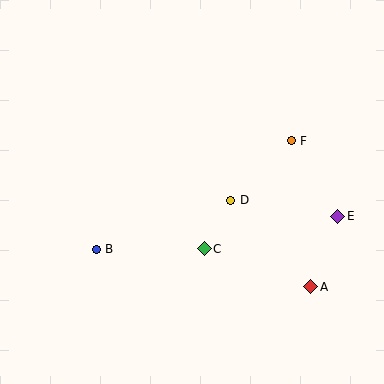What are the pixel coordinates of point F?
Point F is at (291, 141).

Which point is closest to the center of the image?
Point D at (231, 200) is closest to the center.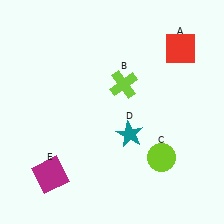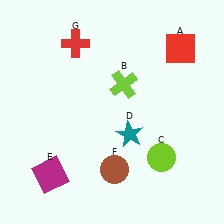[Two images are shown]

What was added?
A brown circle (F), a red cross (G) were added in Image 2.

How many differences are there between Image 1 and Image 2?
There are 2 differences between the two images.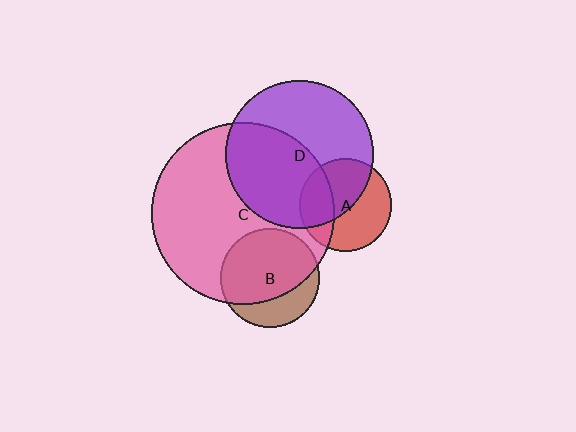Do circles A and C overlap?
Yes.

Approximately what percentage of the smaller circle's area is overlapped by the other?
Approximately 30%.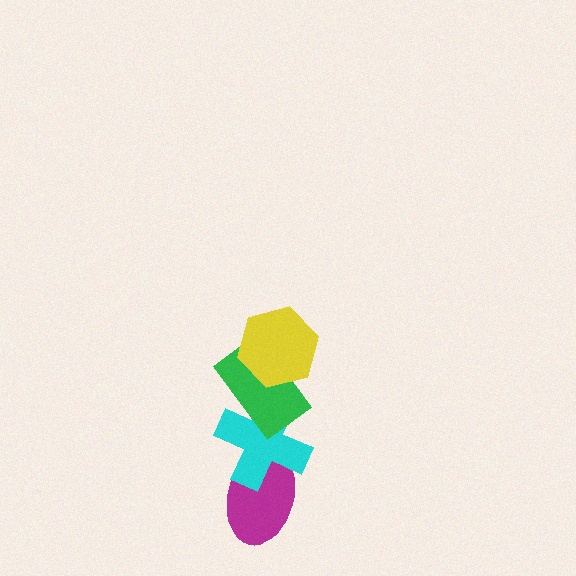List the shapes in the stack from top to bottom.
From top to bottom: the yellow hexagon, the green rectangle, the cyan cross, the magenta ellipse.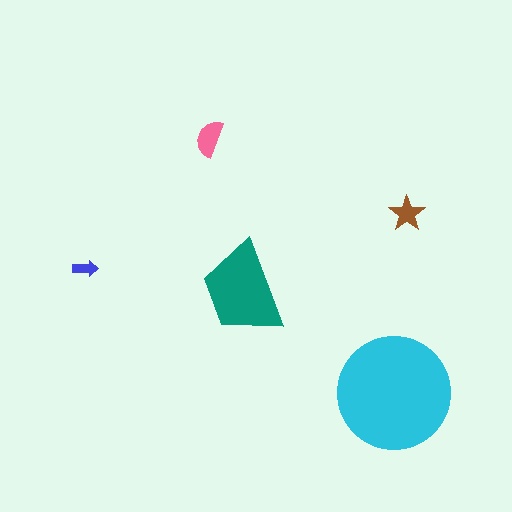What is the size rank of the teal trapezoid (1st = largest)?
2nd.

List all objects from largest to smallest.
The cyan circle, the teal trapezoid, the pink semicircle, the brown star, the blue arrow.